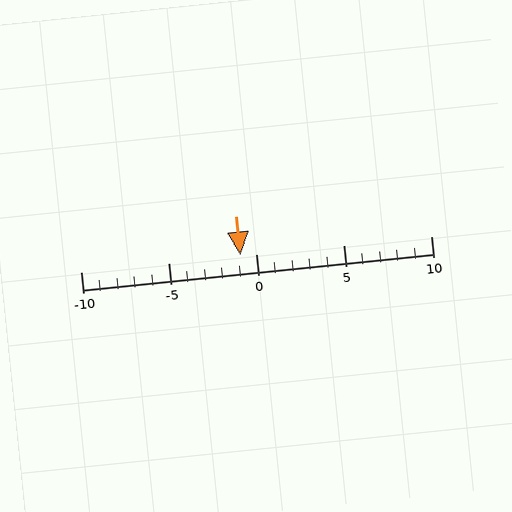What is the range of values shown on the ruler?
The ruler shows values from -10 to 10.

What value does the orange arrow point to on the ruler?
The orange arrow points to approximately -1.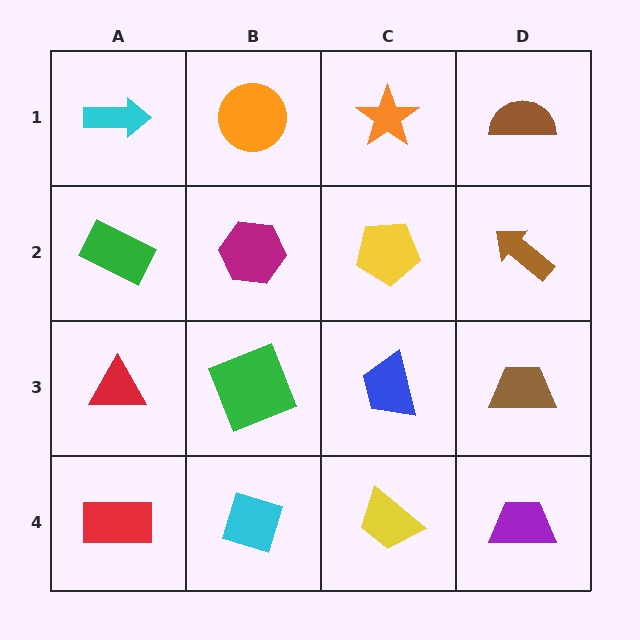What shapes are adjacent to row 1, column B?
A magenta hexagon (row 2, column B), a cyan arrow (row 1, column A), an orange star (row 1, column C).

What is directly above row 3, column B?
A magenta hexagon.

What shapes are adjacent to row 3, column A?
A green rectangle (row 2, column A), a red rectangle (row 4, column A), a green square (row 3, column B).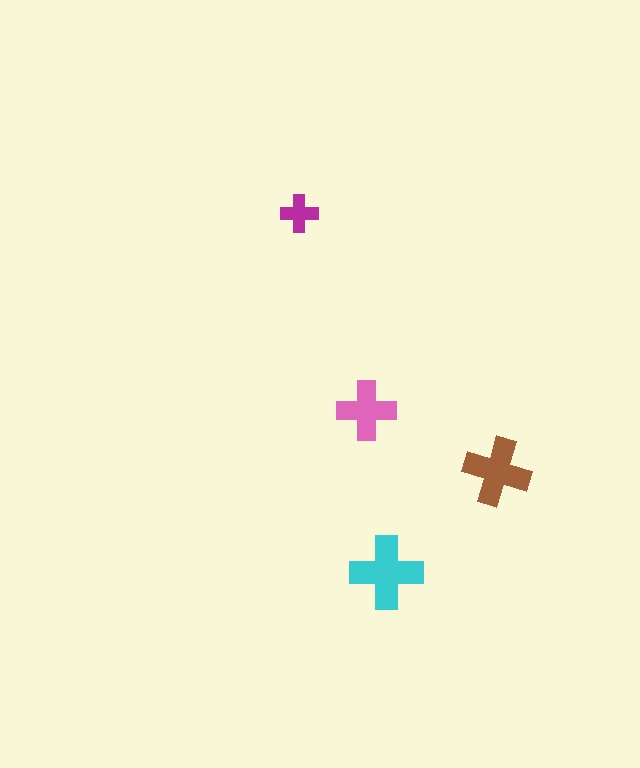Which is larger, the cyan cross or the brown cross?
The cyan one.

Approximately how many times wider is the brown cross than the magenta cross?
About 2 times wider.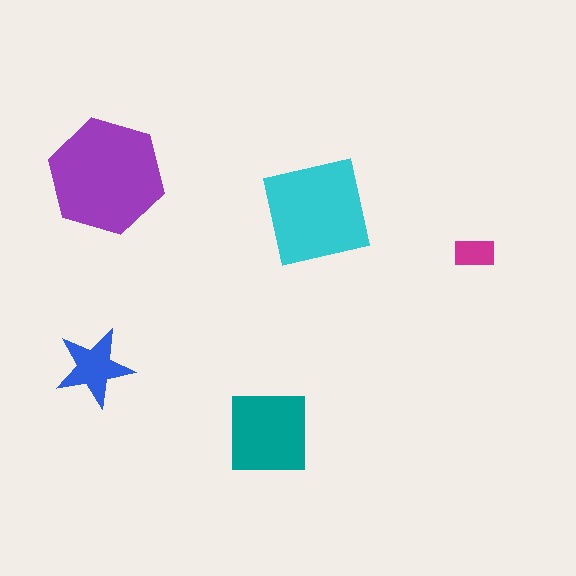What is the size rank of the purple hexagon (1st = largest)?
1st.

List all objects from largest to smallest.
The purple hexagon, the cyan square, the teal square, the blue star, the magenta rectangle.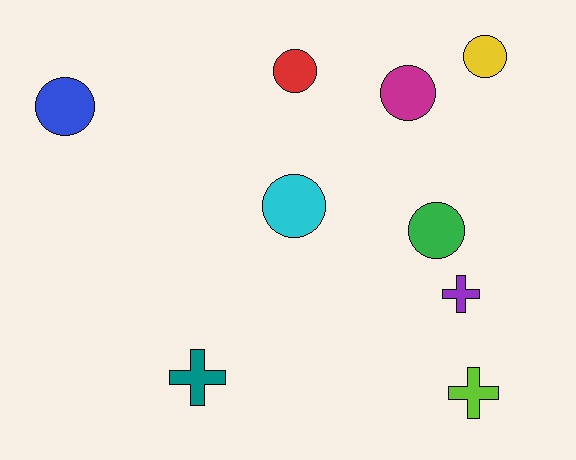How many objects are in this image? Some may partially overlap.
There are 9 objects.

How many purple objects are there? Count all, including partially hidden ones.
There is 1 purple object.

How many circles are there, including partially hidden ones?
There are 6 circles.